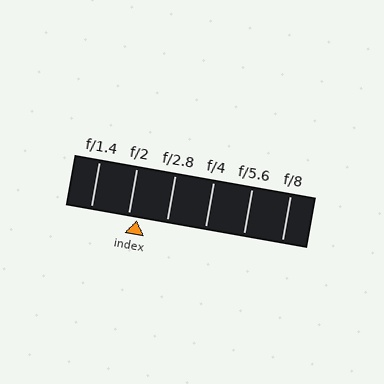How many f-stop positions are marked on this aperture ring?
There are 6 f-stop positions marked.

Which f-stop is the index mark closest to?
The index mark is closest to f/2.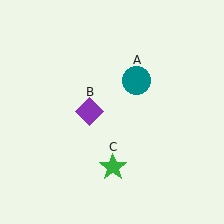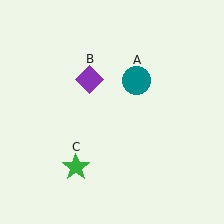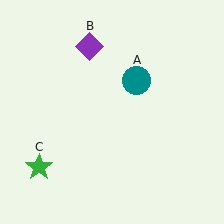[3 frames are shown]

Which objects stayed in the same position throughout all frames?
Teal circle (object A) remained stationary.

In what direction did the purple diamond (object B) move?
The purple diamond (object B) moved up.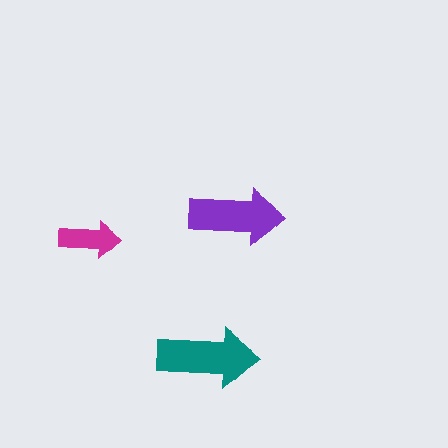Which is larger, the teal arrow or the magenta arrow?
The teal one.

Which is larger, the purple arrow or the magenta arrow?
The purple one.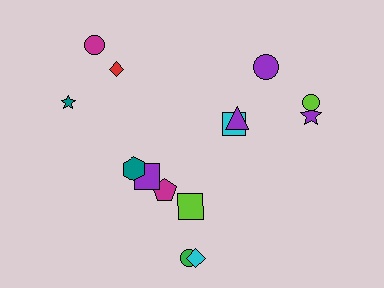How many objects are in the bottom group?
There are 6 objects.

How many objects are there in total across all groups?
There are 14 objects.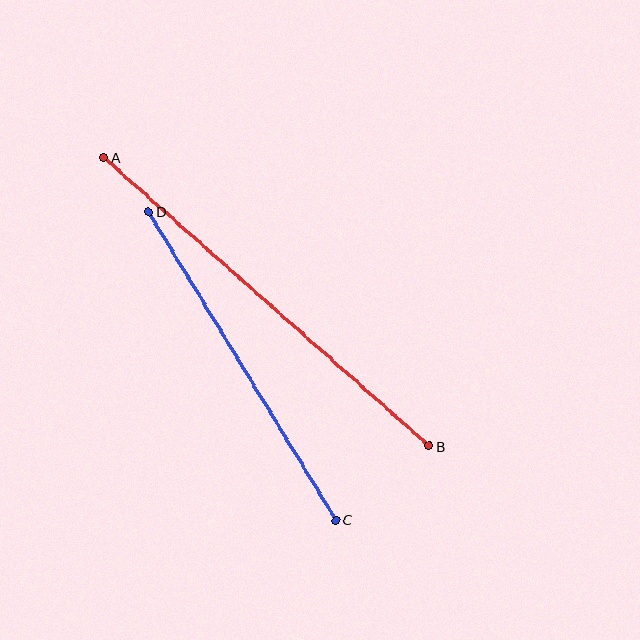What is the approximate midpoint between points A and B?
The midpoint is at approximately (266, 302) pixels.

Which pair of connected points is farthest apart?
Points A and B are farthest apart.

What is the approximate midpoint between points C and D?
The midpoint is at approximately (242, 366) pixels.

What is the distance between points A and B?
The distance is approximately 435 pixels.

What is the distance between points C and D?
The distance is approximately 361 pixels.